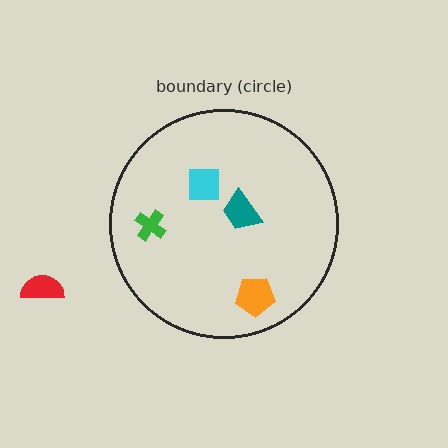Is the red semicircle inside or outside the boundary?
Outside.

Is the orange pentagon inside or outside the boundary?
Inside.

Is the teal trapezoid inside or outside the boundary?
Inside.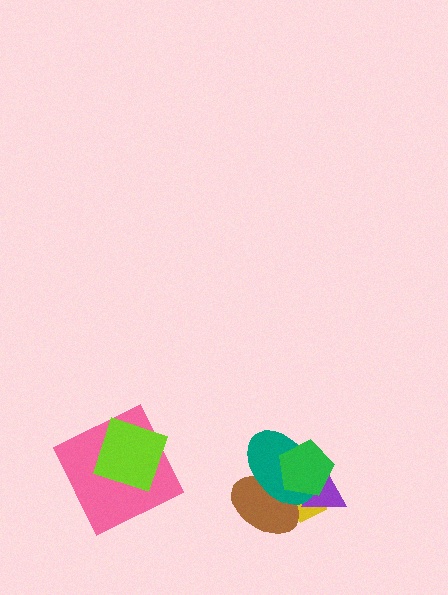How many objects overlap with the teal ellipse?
4 objects overlap with the teal ellipse.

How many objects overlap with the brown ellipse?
3 objects overlap with the brown ellipse.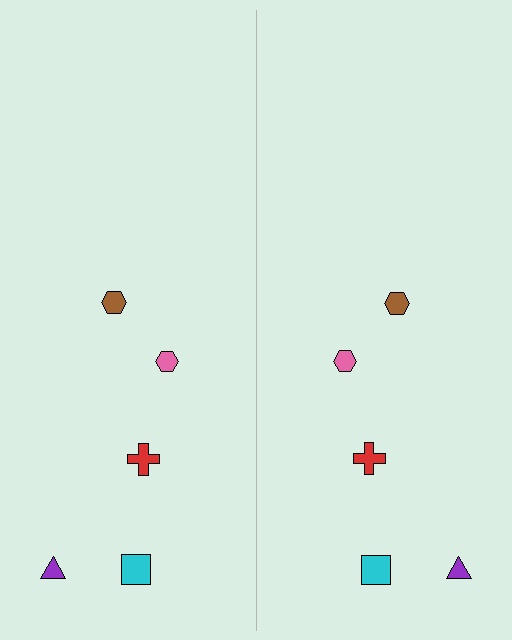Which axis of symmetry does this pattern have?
The pattern has a vertical axis of symmetry running through the center of the image.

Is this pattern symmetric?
Yes, this pattern has bilateral (reflection) symmetry.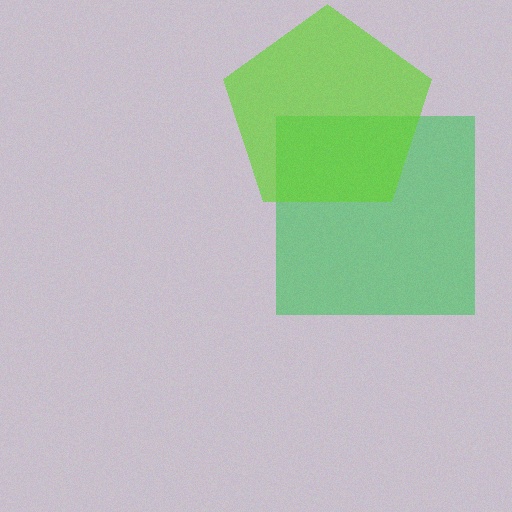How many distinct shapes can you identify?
There are 2 distinct shapes: a green square, a lime pentagon.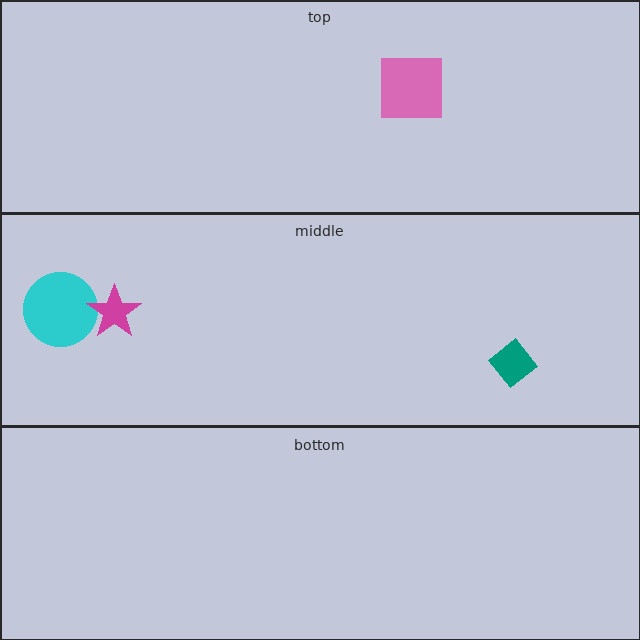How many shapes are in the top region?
1.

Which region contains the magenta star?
The middle region.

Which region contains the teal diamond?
The middle region.